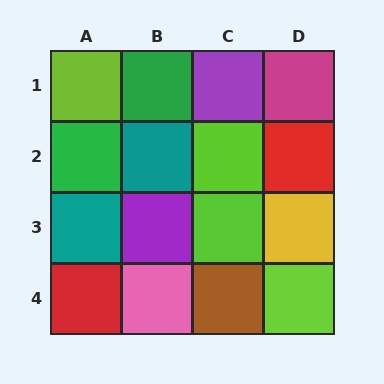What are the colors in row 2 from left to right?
Green, teal, lime, red.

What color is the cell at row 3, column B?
Purple.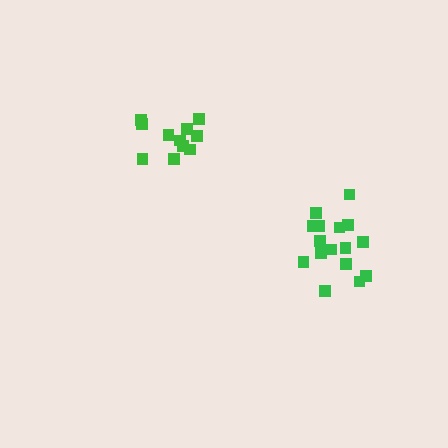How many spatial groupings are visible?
There are 2 spatial groupings.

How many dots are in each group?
Group 1: 11 dots, Group 2: 16 dots (27 total).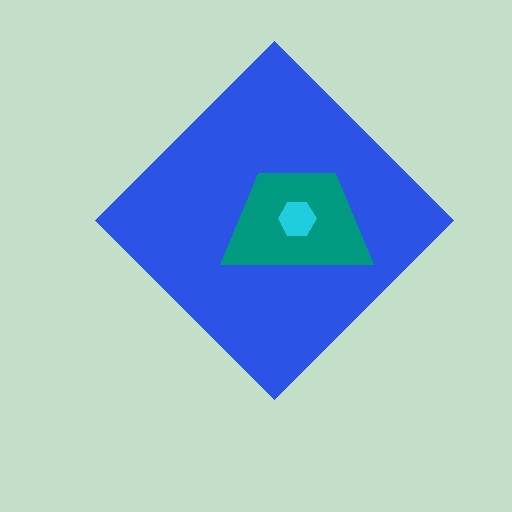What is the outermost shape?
The blue diamond.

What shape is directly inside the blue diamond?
The teal trapezoid.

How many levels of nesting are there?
3.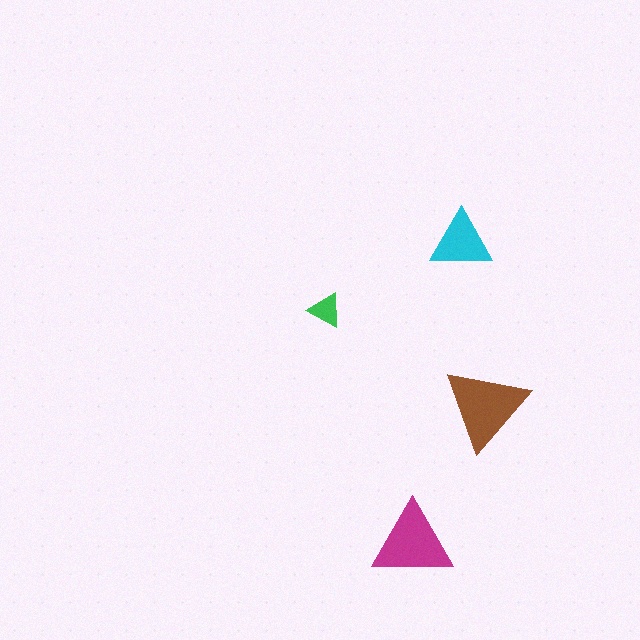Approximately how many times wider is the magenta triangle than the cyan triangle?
About 1.5 times wider.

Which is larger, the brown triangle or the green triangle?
The brown one.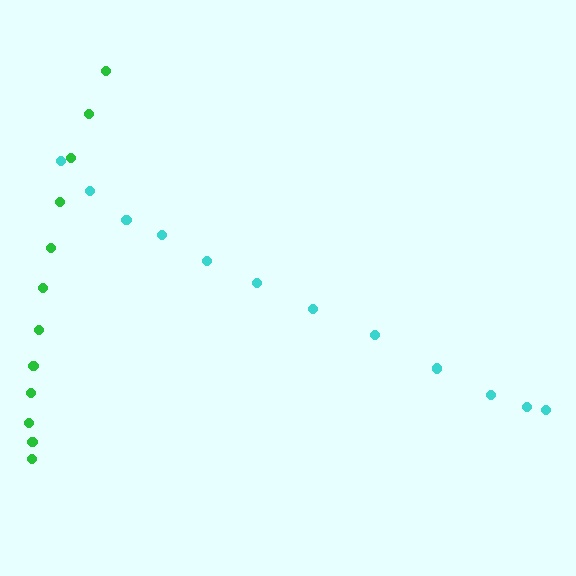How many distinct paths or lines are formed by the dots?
There are 2 distinct paths.